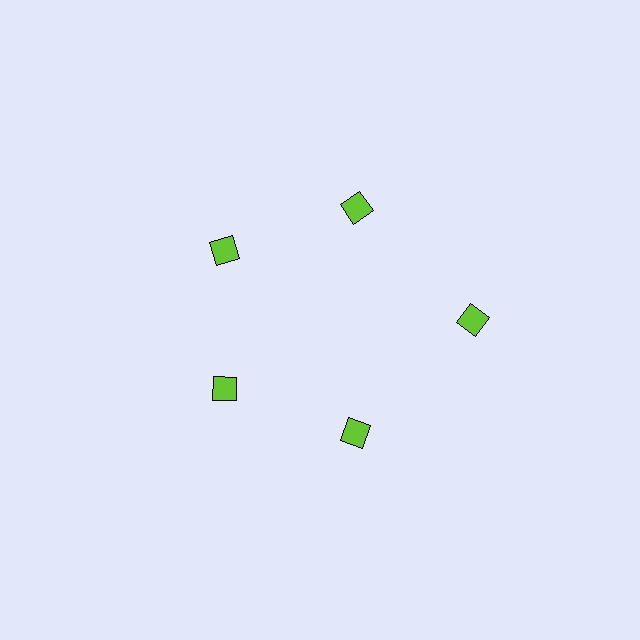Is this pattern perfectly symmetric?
No. The 5 lime diamonds are arranged in a ring, but one element near the 3 o'clock position is pushed outward from the center, breaking the 5-fold rotational symmetry.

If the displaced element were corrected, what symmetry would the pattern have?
It would have 5-fold rotational symmetry — the pattern would map onto itself every 72 degrees.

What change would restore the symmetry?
The symmetry would be restored by moving it inward, back onto the ring so that all 5 diamonds sit at equal angles and equal distance from the center.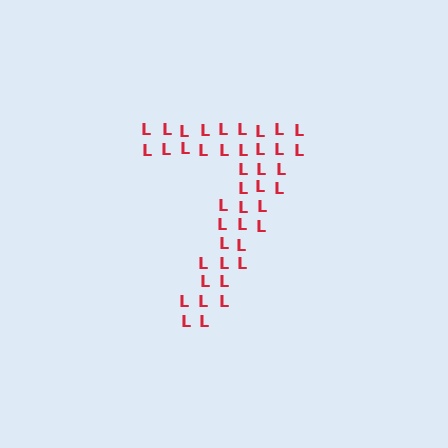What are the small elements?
The small elements are letter L's.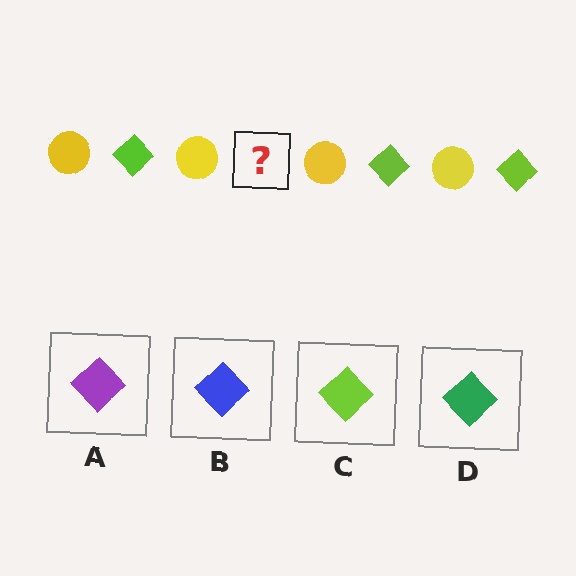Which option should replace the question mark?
Option C.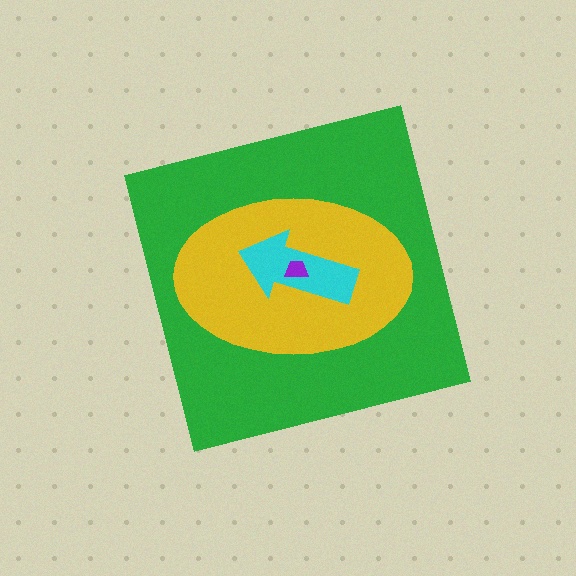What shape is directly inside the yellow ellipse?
The cyan arrow.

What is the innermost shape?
The purple trapezoid.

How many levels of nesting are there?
4.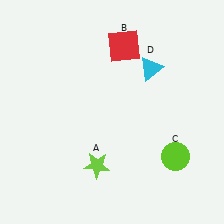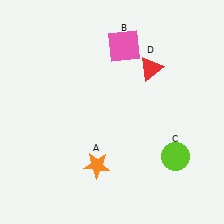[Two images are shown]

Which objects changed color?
A changed from lime to orange. B changed from red to pink. D changed from cyan to red.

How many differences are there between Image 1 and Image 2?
There are 3 differences between the two images.